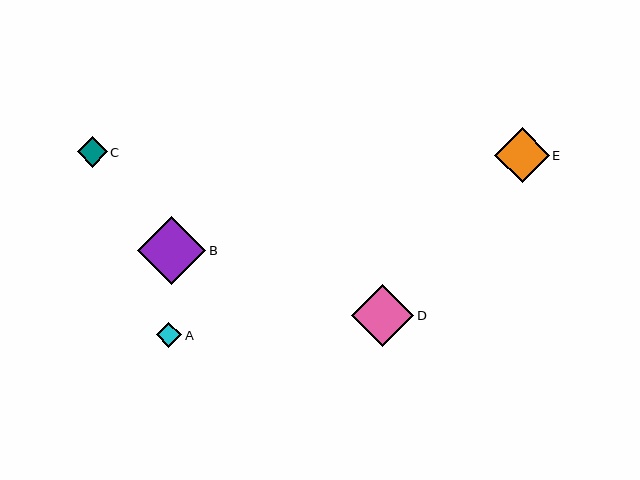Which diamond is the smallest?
Diamond A is the smallest with a size of approximately 25 pixels.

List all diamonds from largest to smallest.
From largest to smallest: B, D, E, C, A.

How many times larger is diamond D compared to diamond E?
Diamond D is approximately 1.1 times the size of diamond E.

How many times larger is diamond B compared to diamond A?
Diamond B is approximately 2.7 times the size of diamond A.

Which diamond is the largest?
Diamond B is the largest with a size of approximately 68 pixels.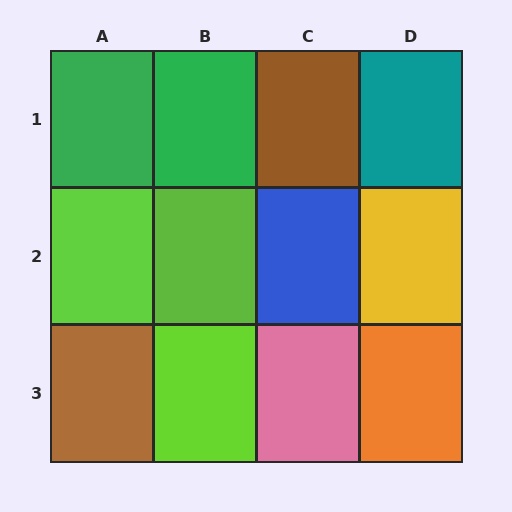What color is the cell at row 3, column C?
Pink.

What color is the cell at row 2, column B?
Lime.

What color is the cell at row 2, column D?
Yellow.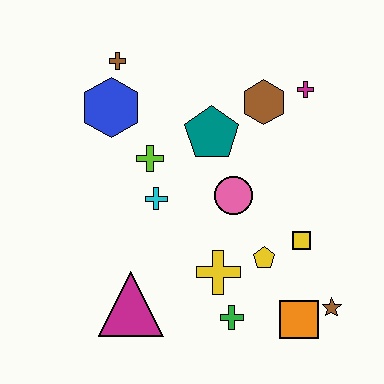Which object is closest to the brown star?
The orange square is closest to the brown star.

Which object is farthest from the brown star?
The brown cross is farthest from the brown star.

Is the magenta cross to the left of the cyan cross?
No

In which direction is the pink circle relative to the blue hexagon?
The pink circle is to the right of the blue hexagon.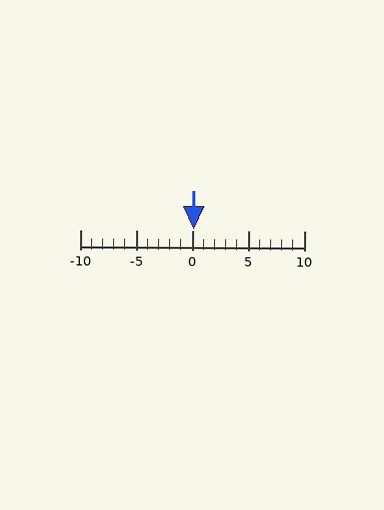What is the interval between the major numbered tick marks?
The major tick marks are spaced 5 units apart.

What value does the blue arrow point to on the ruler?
The blue arrow points to approximately 0.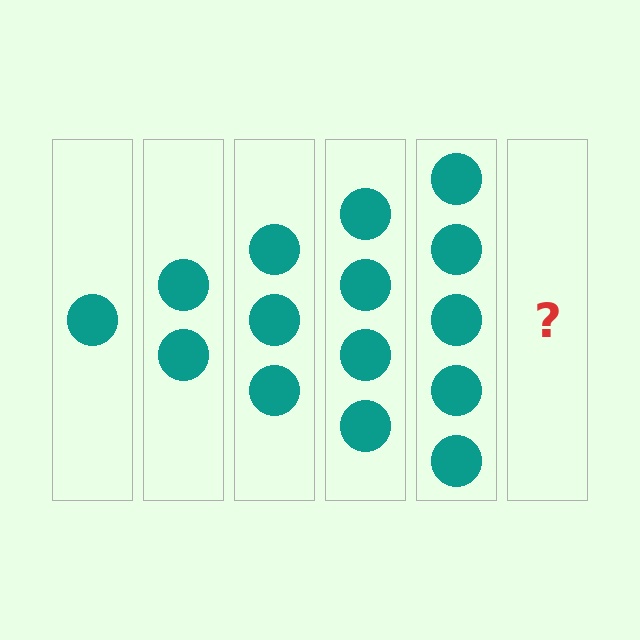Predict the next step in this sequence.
The next step is 6 circles.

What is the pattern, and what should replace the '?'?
The pattern is that each step adds one more circle. The '?' should be 6 circles.